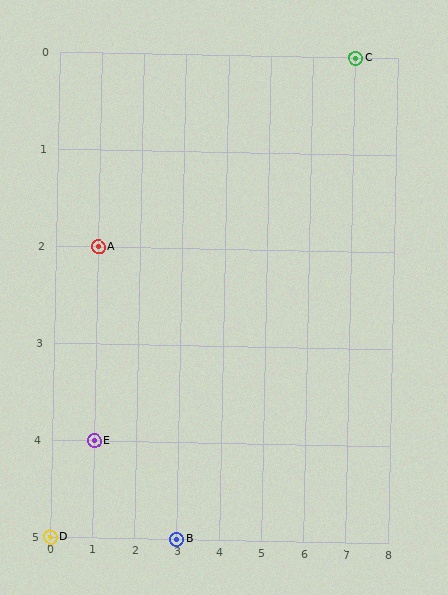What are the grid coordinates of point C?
Point C is at grid coordinates (7, 0).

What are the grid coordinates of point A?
Point A is at grid coordinates (1, 2).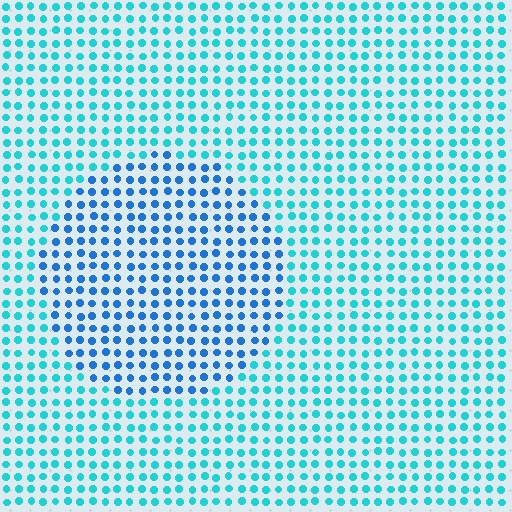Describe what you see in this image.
The image is filled with small cyan elements in a uniform arrangement. A circle-shaped region is visible where the elements are tinted to a slightly different hue, forming a subtle color boundary.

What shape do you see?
I see a circle.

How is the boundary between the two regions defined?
The boundary is defined purely by a slight shift in hue (about 32 degrees). Spacing, size, and orientation are identical on both sides.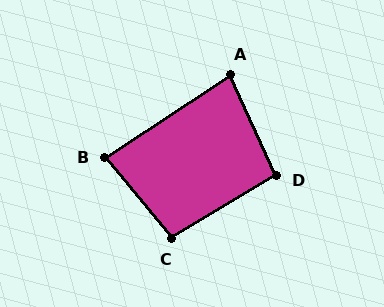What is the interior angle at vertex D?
Approximately 96 degrees (obtuse).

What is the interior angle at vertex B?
Approximately 84 degrees (acute).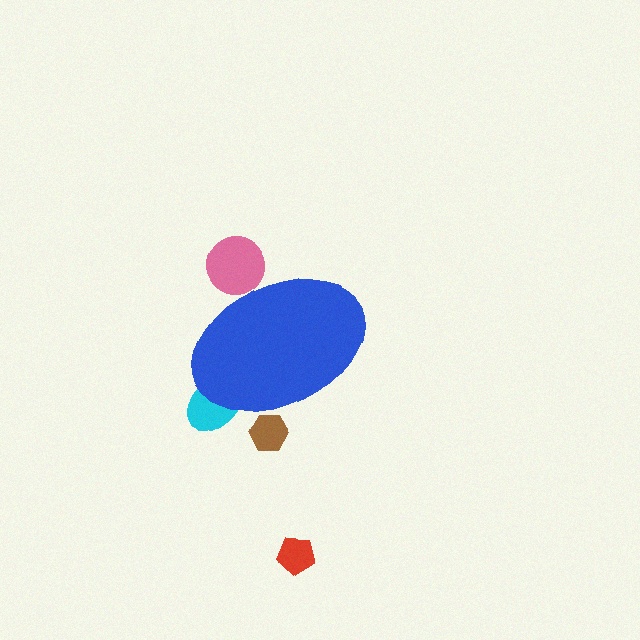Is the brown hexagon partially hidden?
Yes, the brown hexagon is partially hidden behind the blue ellipse.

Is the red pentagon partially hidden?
No, the red pentagon is fully visible.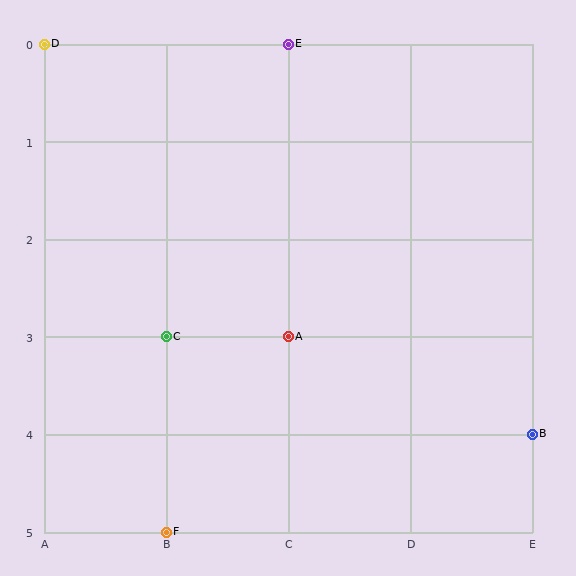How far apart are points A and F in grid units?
Points A and F are 1 column and 2 rows apart (about 2.2 grid units diagonally).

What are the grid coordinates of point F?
Point F is at grid coordinates (B, 5).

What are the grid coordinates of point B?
Point B is at grid coordinates (E, 4).